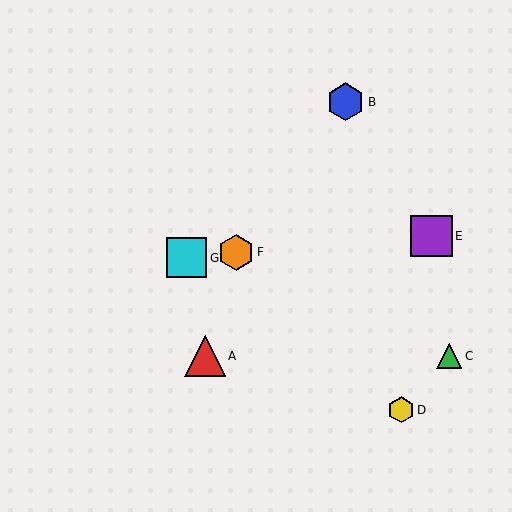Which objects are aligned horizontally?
Objects A, C are aligned horizontally.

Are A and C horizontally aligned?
Yes, both are at y≈356.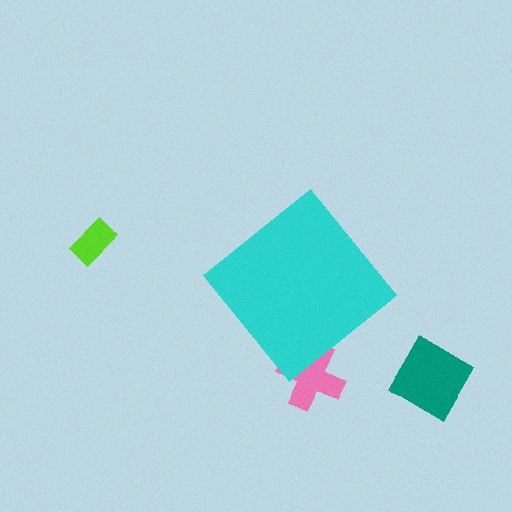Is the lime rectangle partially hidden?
No, the lime rectangle is fully visible.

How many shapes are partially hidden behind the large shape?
1 shape is partially hidden.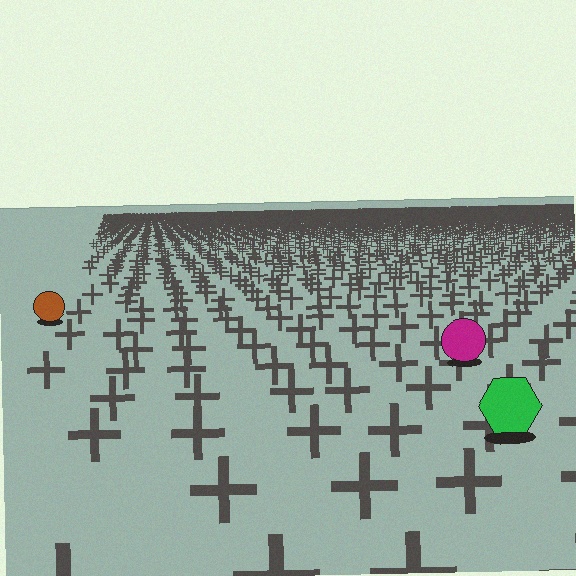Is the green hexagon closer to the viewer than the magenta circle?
Yes. The green hexagon is closer — you can tell from the texture gradient: the ground texture is coarser near it.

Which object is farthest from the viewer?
The brown circle is farthest from the viewer. It appears smaller and the ground texture around it is denser.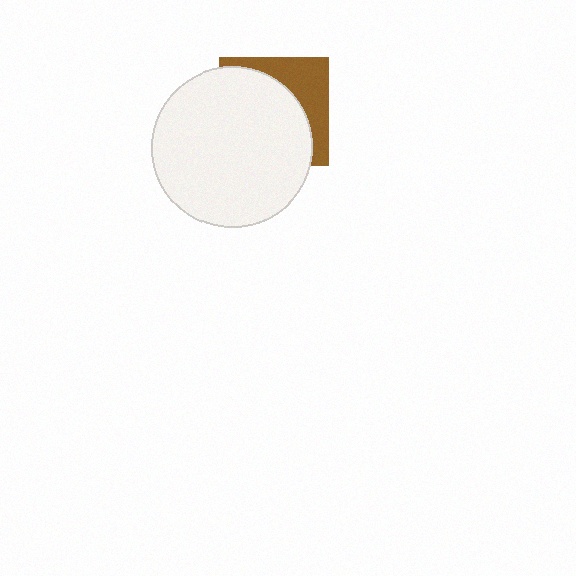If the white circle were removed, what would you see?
You would see the complete brown square.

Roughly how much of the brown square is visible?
A small part of it is visible (roughly 33%).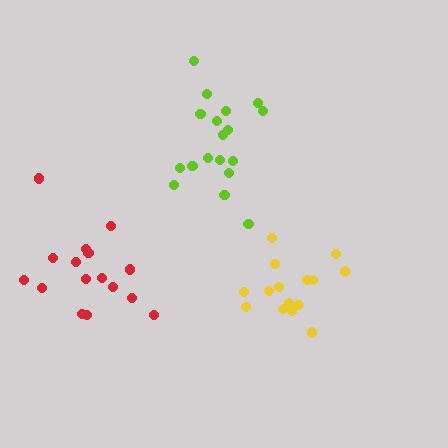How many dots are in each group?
Group 1: 18 dots, Group 2: 16 dots, Group 3: 15 dots (49 total).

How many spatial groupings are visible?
There are 3 spatial groupings.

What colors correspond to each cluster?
The clusters are colored: lime, red, yellow.